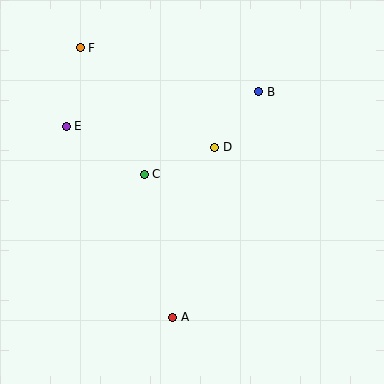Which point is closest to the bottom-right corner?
Point A is closest to the bottom-right corner.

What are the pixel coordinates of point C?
Point C is at (144, 174).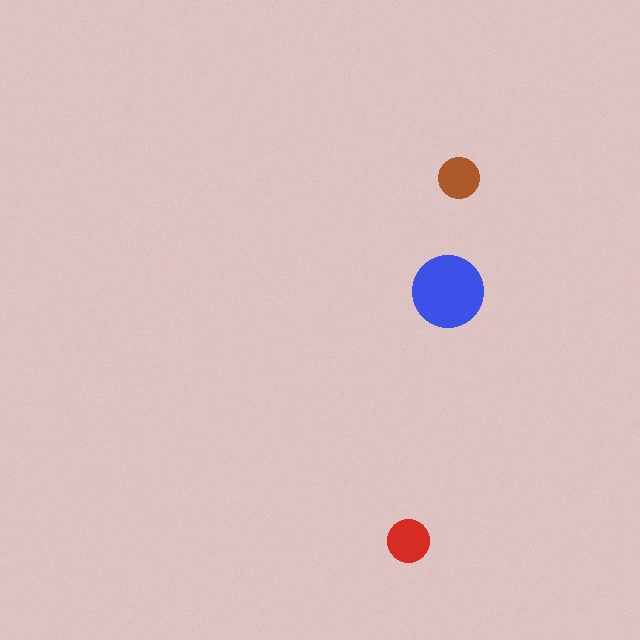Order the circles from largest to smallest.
the blue one, the red one, the brown one.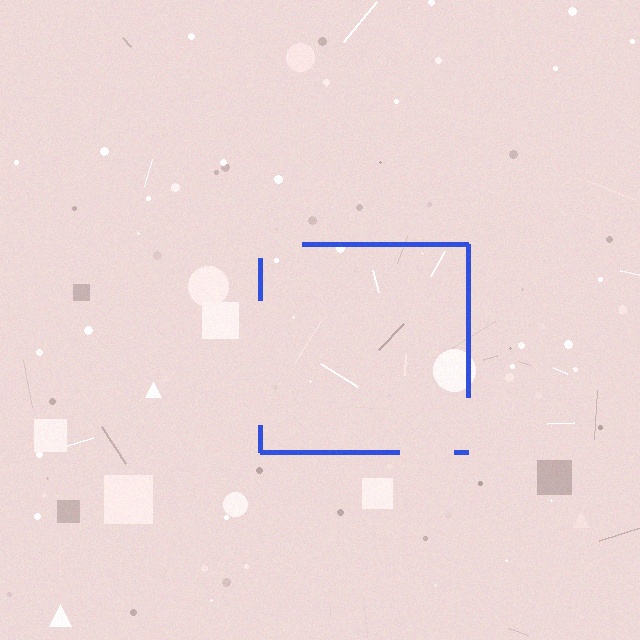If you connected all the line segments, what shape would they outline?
They would outline a square.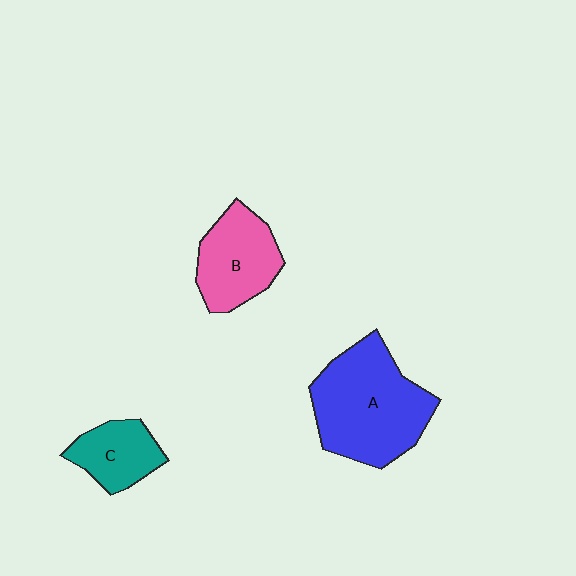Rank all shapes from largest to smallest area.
From largest to smallest: A (blue), B (pink), C (teal).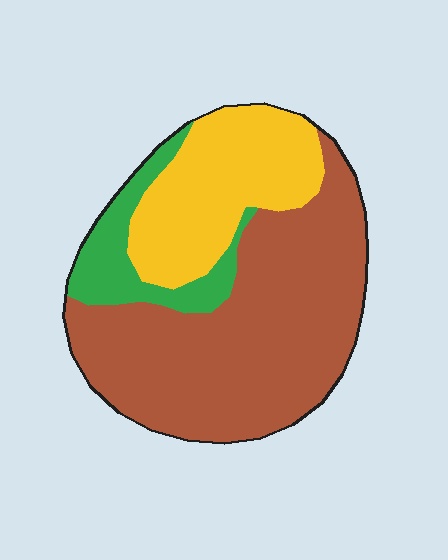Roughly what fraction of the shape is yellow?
Yellow covers 27% of the shape.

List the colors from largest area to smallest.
From largest to smallest: brown, yellow, green.